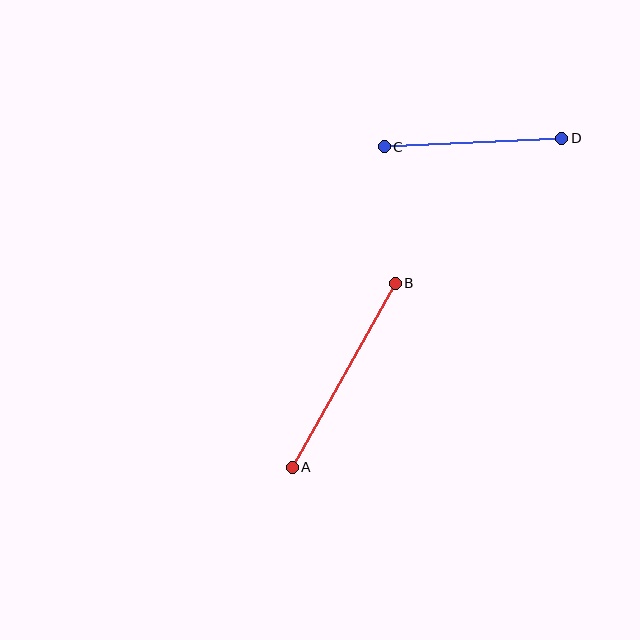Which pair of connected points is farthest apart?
Points A and B are farthest apart.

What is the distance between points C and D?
The distance is approximately 178 pixels.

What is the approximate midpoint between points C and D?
The midpoint is at approximately (473, 143) pixels.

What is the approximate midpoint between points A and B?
The midpoint is at approximately (344, 375) pixels.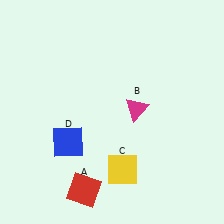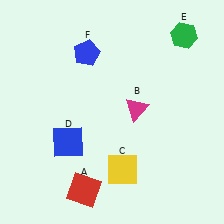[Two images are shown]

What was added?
A green hexagon (E), a blue pentagon (F) were added in Image 2.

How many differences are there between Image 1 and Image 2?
There are 2 differences between the two images.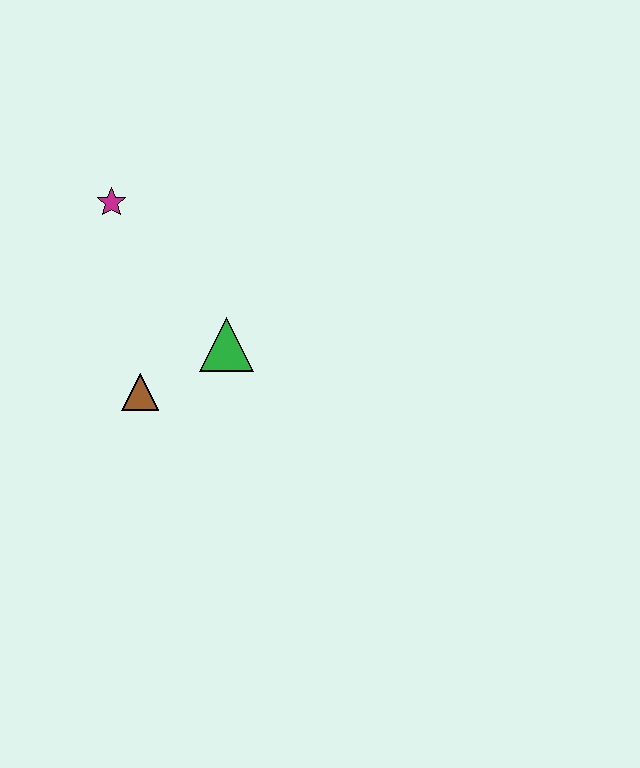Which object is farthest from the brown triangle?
The magenta star is farthest from the brown triangle.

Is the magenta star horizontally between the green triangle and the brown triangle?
No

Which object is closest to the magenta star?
The green triangle is closest to the magenta star.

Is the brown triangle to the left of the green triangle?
Yes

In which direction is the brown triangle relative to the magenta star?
The brown triangle is below the magenta star.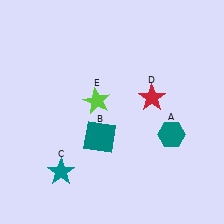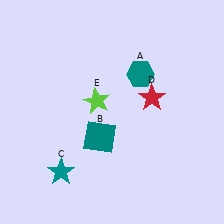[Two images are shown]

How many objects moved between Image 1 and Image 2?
1 object moved between the two images.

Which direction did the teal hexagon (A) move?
The teal hexagon (A) moved up.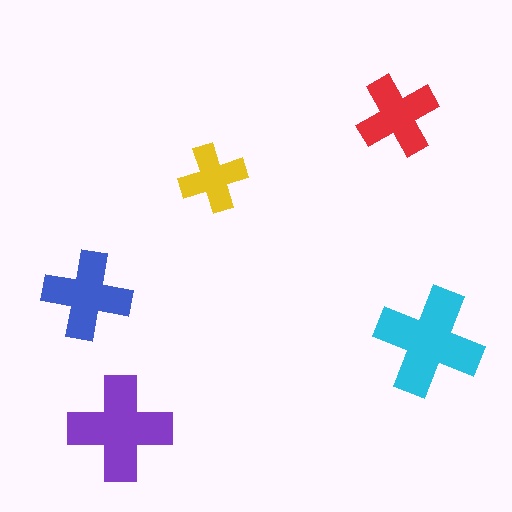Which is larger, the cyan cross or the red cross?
The cyan one.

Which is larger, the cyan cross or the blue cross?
The cyan one.